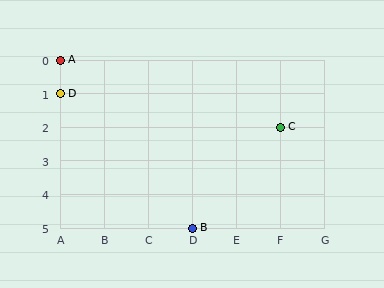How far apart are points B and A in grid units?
Points B and A are 3 columns and 5 rows apart (about 5.8 grid units diagonally).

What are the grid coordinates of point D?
Point D is at grid coordinates (A, 1).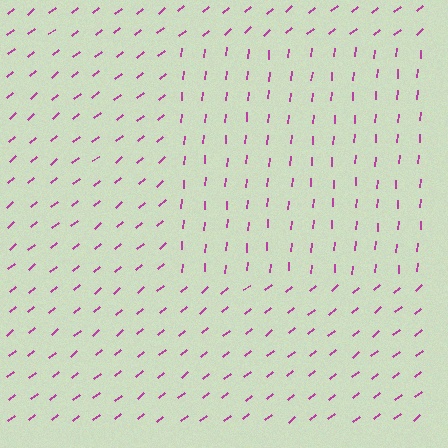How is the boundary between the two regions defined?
The boundary is defined purely by a change in line orientation (approximately 45 degrees difference). All lines are the same color and thickness.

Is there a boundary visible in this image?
Yes, there is a texture boundary formed by a change in line orientation.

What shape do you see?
I see a rectangle.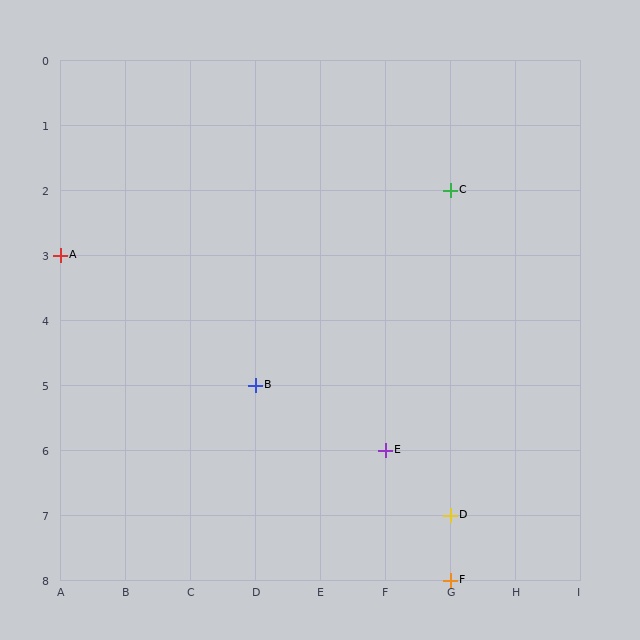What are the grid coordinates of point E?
Point E is at grid coordinates (F, 6).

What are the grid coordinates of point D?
Point D is at grid coordinates (G, 7).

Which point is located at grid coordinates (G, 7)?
Point D is at (G, 7).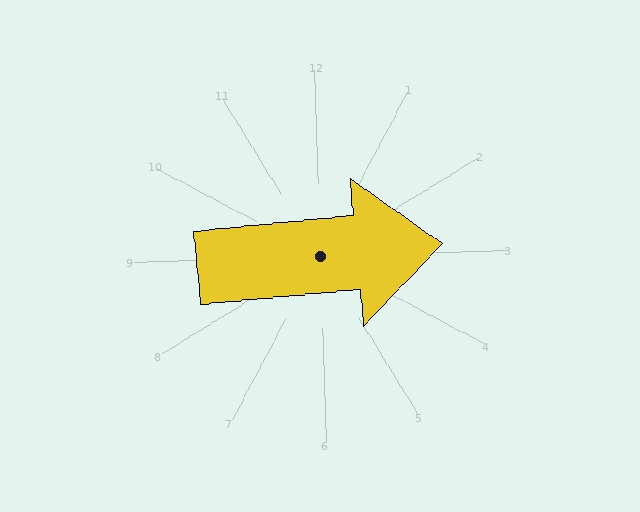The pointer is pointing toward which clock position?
Roughly 3 o'clock.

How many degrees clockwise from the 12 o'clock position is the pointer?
Approximately 86 degrees.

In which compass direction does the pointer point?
East.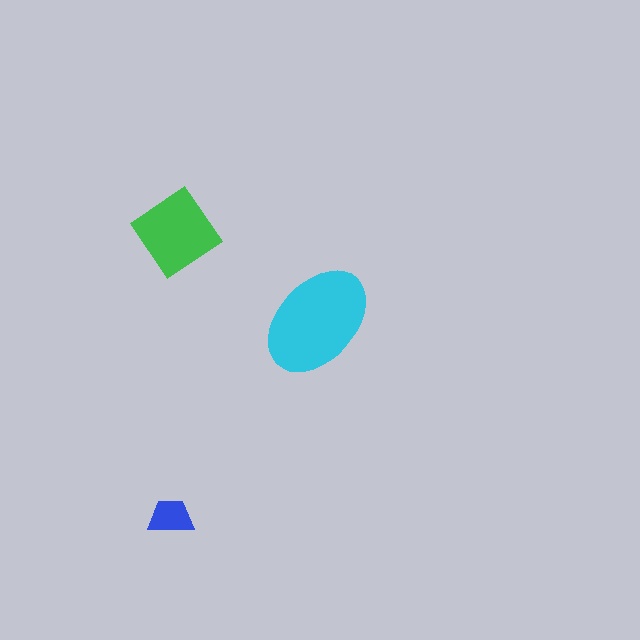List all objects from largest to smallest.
The cyan ellipse, the green diamond, the blue trapezoid.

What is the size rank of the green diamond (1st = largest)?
2nd.